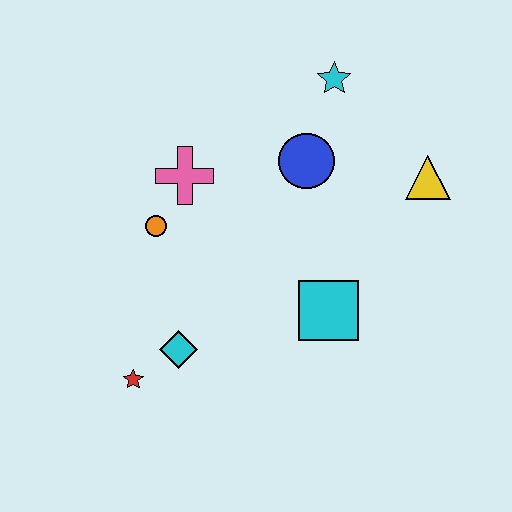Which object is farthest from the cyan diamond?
The cyan star is farthest from the cyan diamond.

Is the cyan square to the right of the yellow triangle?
No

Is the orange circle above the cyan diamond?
Yes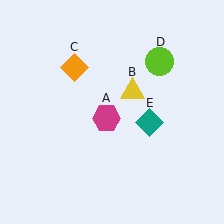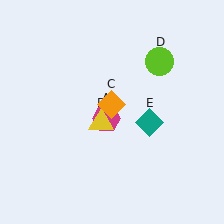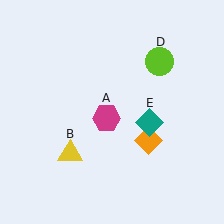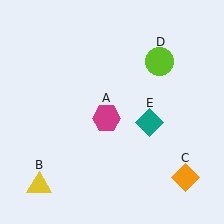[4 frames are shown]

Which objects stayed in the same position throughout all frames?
Magenta hexagon (object A) and lime circle (object D) and teal diamond (object E) remained stationary.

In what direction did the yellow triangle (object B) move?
The yellow triangle (object B) moved down and to the left.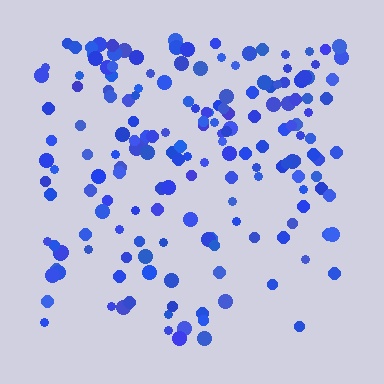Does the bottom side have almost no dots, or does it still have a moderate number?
Still a moderate number, just noticeably fewer than the top.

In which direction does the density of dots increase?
From bottom to top, with the top side densest.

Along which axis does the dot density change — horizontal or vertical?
Vertical.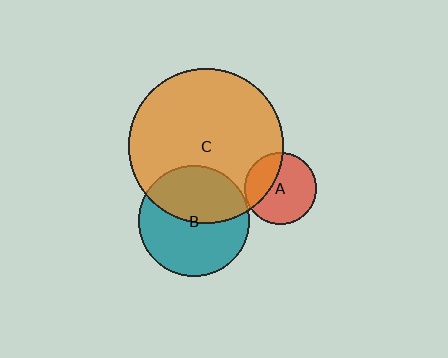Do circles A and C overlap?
Yes.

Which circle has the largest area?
Circle C (orange).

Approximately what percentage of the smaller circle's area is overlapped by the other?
Approximately 30%.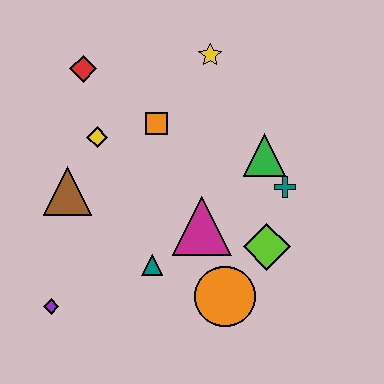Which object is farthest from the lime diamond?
The red diamond is farthest from the lime diamond.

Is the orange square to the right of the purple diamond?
Yes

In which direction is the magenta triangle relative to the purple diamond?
The magenta triangle is to the right of the purple diamond.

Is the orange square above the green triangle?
Yes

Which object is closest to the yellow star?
The orange square is closest to the yellow star.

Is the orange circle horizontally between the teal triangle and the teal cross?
Yes